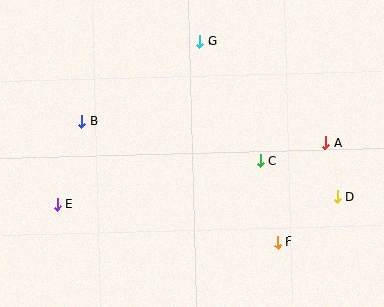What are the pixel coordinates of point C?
Point C is at (260, 161).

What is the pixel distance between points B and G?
The distance between B and G is 142 pixels.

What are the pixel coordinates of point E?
Point E is at (57, 204).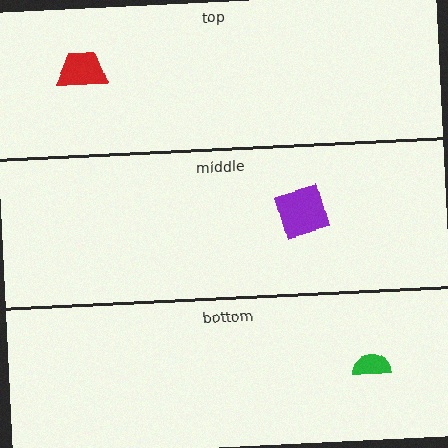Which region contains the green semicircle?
The bottom region.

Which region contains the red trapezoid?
The top region.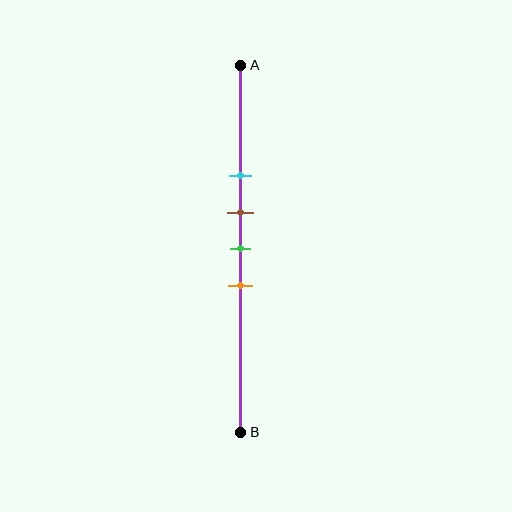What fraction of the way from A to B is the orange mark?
The orange mark is approximately 60% (0.6) of the way from A to B.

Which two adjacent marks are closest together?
The brown and green marks are the closest adjacent pair.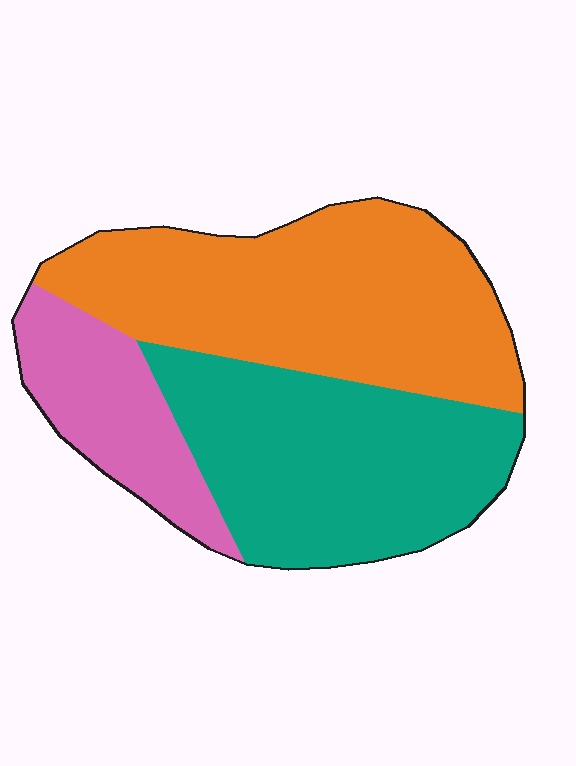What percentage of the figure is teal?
Teal takes up about three eighths (3/8) of the figure.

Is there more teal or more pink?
Teal.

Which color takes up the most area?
Orange, at roughly 45%.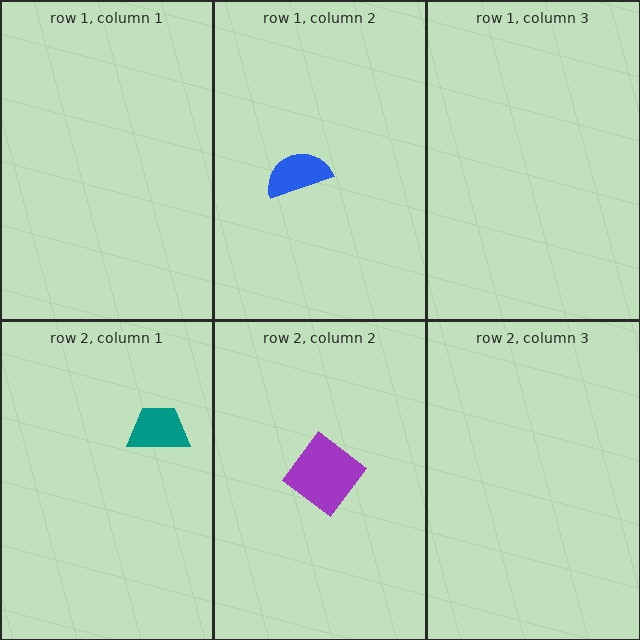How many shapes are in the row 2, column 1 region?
1.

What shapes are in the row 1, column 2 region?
The blue semicircle.